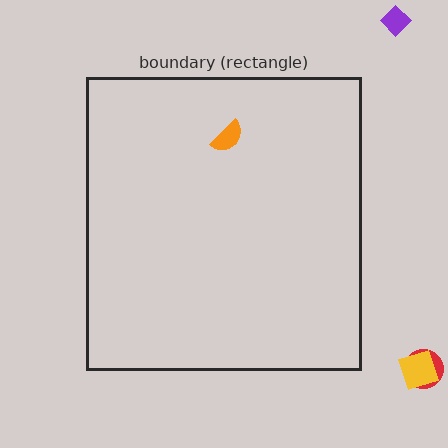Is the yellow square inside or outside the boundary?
Outside.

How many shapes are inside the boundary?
1 inside, 3 outside.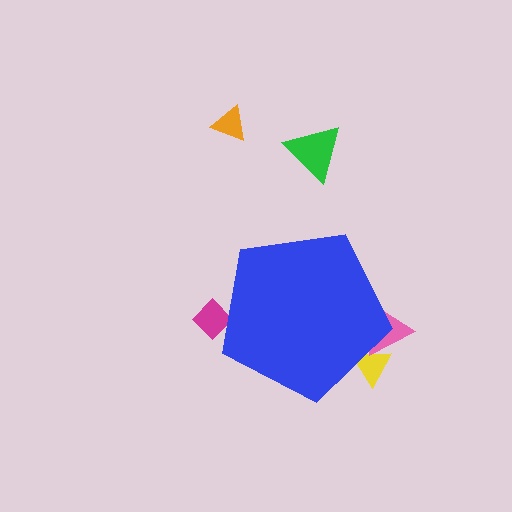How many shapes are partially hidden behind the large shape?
3 shapes are partially hidden.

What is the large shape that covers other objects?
A blue pentagon.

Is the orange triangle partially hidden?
No, the orange triangle is fully visible.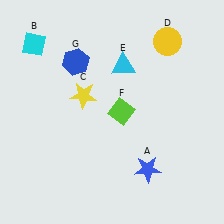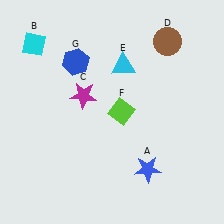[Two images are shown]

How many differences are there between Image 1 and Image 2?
There are 2 differences between the two images.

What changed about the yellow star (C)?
In Image 1, C is yellow. In Image 2, it changed to magenta.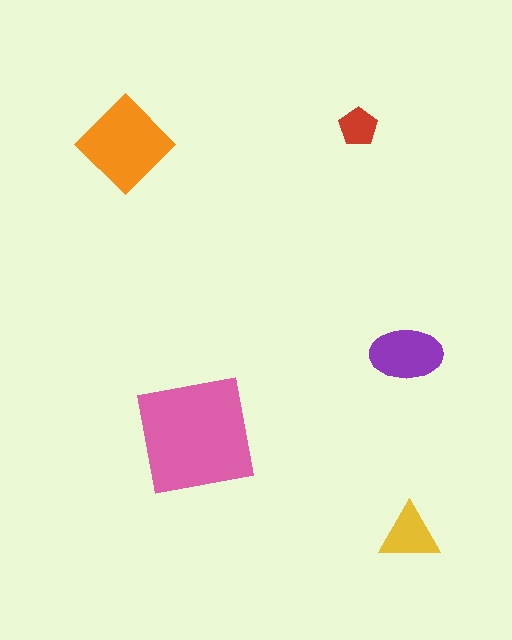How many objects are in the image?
There are 5 objects in the image.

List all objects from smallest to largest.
The red pentagon, the yellow triangle, the purple ellipse, the orange diamond, the pink square.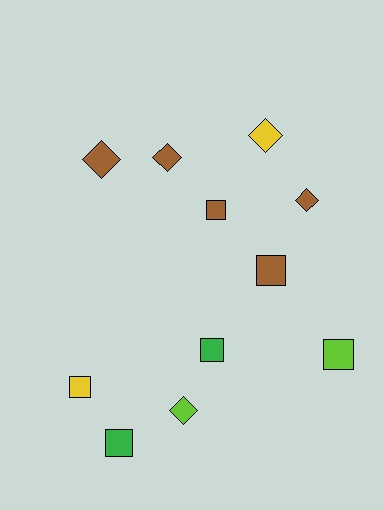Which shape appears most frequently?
Square, with 6 objects.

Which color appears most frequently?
Brown, with 5 objects.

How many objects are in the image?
There are 11 objects.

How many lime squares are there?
There is 1 lime square.